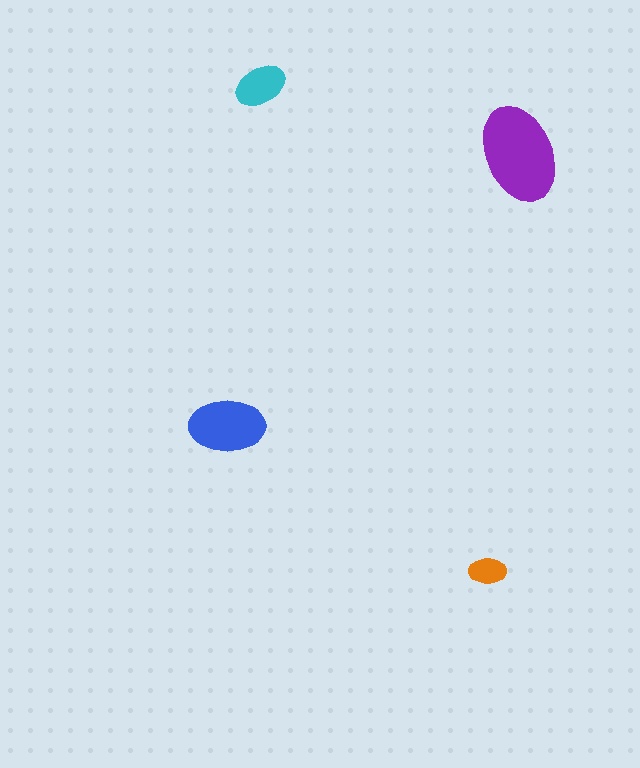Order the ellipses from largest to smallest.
the purple one, the blue one, the cyan one, the orange one.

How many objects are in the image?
There are 4 objects in the image.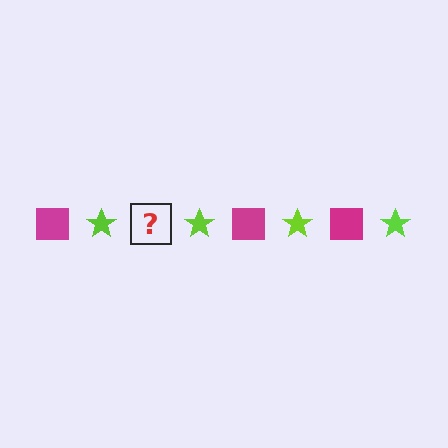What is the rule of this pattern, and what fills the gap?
The rule is that the pattern alternates between magenta square and lime star. The gap should be filled with a magenta square.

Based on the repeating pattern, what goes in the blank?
The blank should be a magenta square.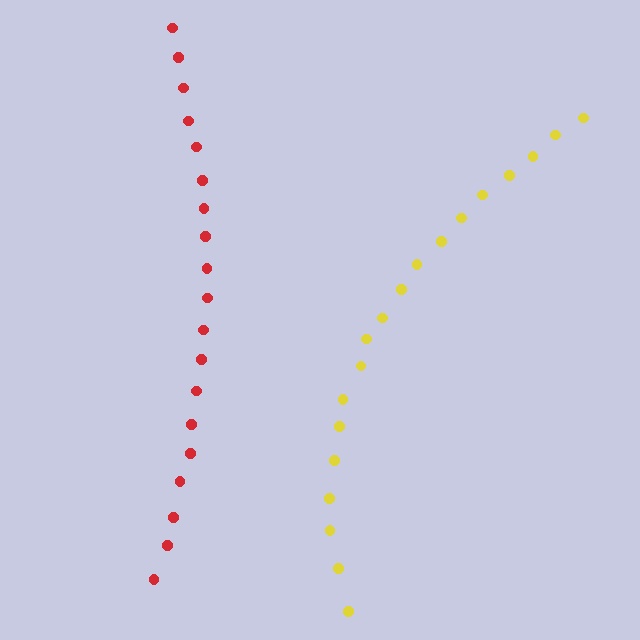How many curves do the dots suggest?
There are 2 distinct paths.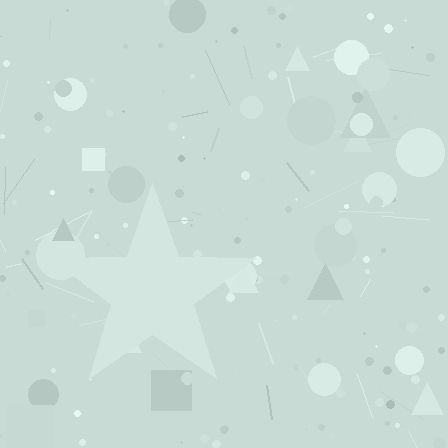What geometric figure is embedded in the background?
A star is embedded in the background.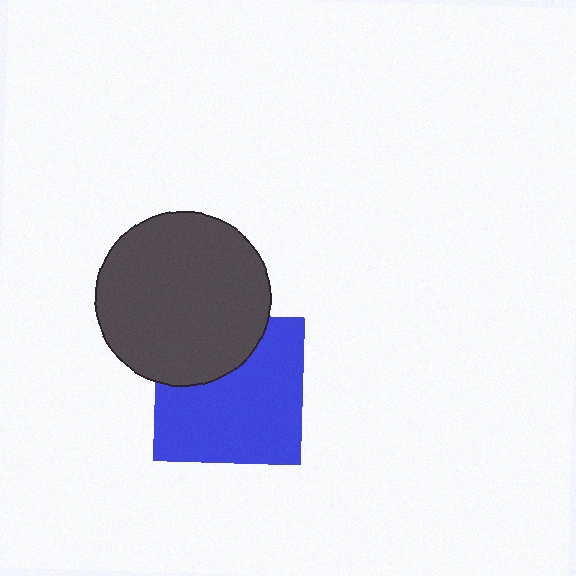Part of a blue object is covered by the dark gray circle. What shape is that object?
It is a square.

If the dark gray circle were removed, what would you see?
You would see the complete blue square.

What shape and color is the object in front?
The object in front is a dark gray circle.